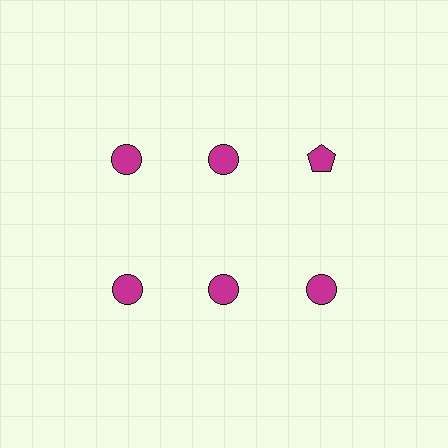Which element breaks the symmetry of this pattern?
The magenta pentagon in the top row, center column breaks the symmetry. All other shapes are magenta circles.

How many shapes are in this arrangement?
There are 6 shapes arranged in a grid pattern.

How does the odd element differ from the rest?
It has a different shape: pentagon instead of circle.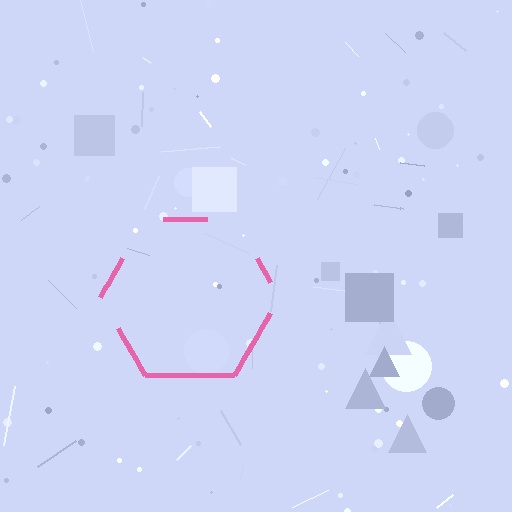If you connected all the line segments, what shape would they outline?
They would outline a hexagon.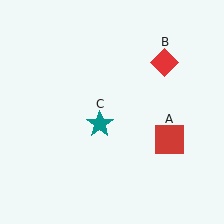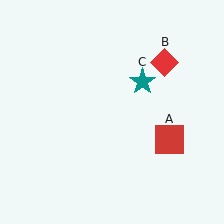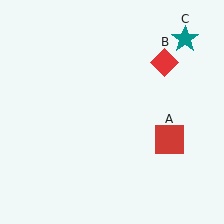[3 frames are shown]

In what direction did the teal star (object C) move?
The teal star (object C) moved up and to the right.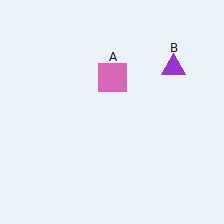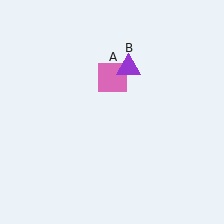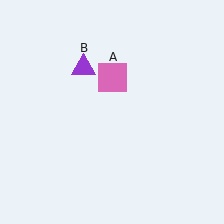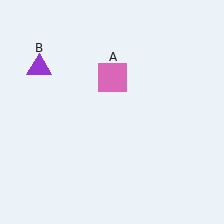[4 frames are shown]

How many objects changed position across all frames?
1 object changed position: purple triangle (object B).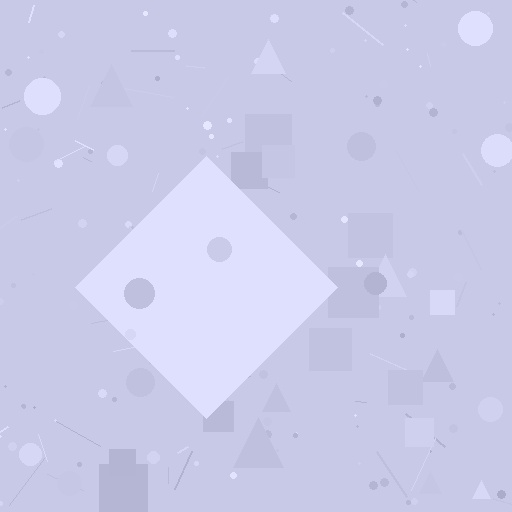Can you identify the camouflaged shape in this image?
The camouflaged shape is a diamond.